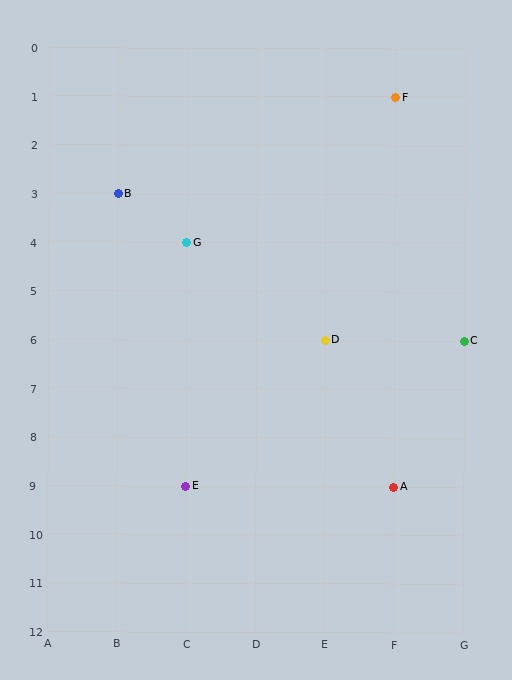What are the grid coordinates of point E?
Point E is at grid coordinates (C, 9).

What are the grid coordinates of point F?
Point F is at grid coordinates (F, 1).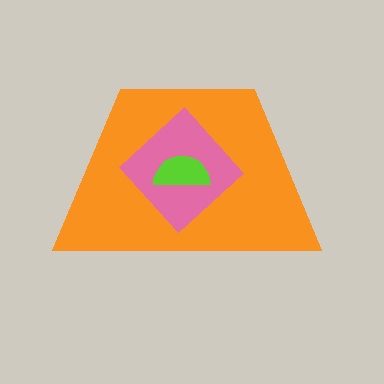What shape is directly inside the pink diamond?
The lime semicircle.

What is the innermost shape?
The lime semicircle.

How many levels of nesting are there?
3.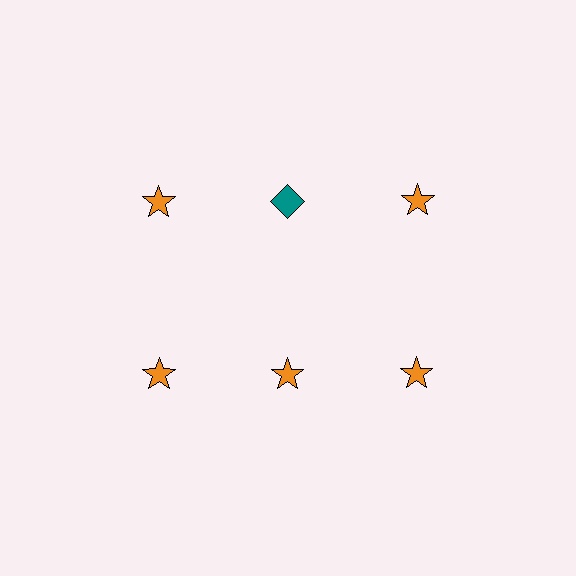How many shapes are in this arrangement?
There are 6 shapes arranged in a grid pattern.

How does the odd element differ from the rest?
It differs in both color (teal instead of orange) and shape (diamond instead of star).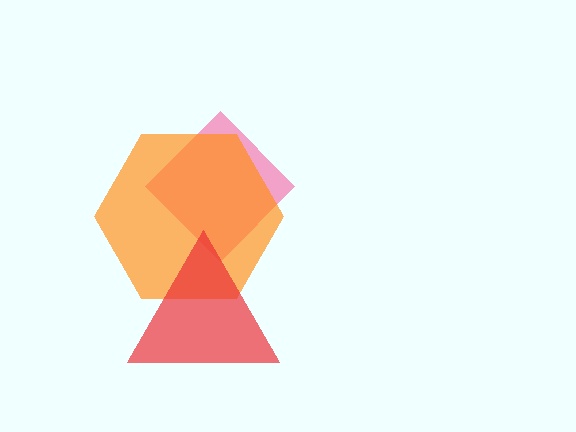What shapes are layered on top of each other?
The layered shapes are: a pink diamond, an orange hexagon, a red triangle.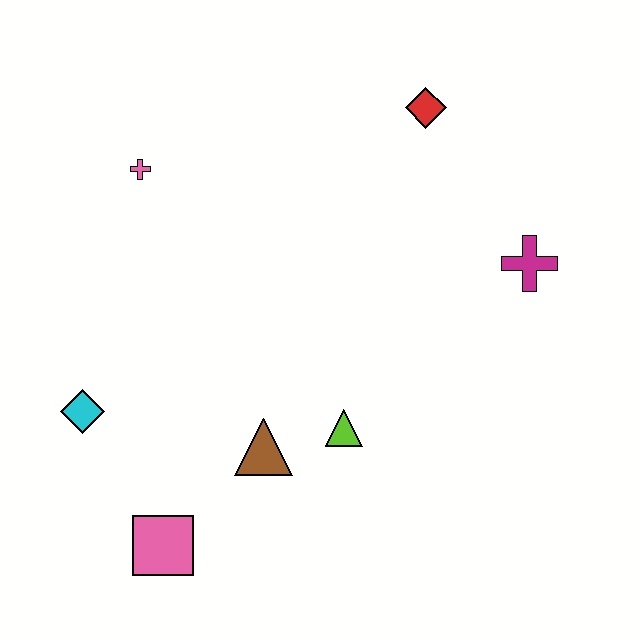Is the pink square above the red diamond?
No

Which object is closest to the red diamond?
The magenta cross is closest to the red diamond.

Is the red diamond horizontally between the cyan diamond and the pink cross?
No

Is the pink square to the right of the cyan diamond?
Yes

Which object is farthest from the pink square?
The red diamond is farthest from the pink square.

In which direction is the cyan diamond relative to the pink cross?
The cyan diamond is below the pink cross.